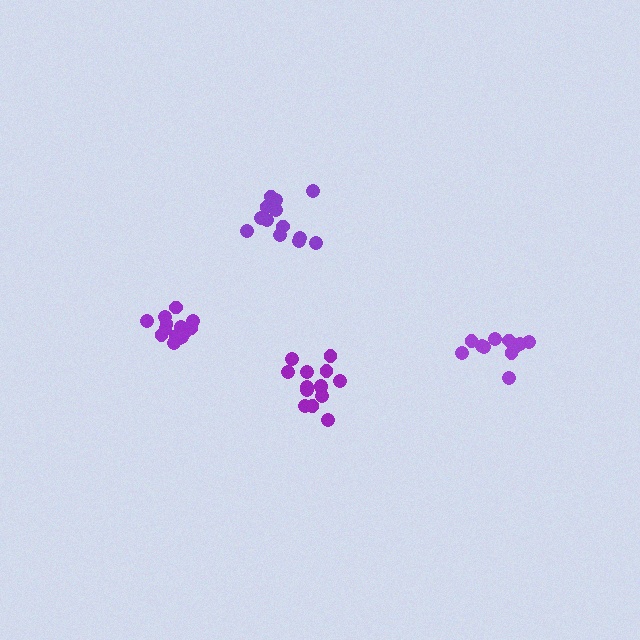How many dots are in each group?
Group 1: 14 dots, Group 2: 11 dots, Group 3: 14 dots, Group 4: 13 dots (52 total).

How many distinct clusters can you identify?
There are 4 distinct clusters.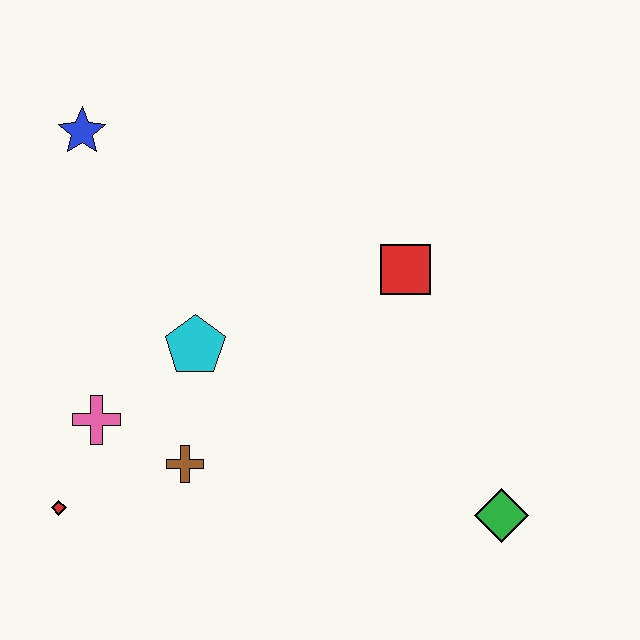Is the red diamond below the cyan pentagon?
Yes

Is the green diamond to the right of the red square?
Yes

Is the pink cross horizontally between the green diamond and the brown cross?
No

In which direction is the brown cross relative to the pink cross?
The brown cross is to the right of the pink cross.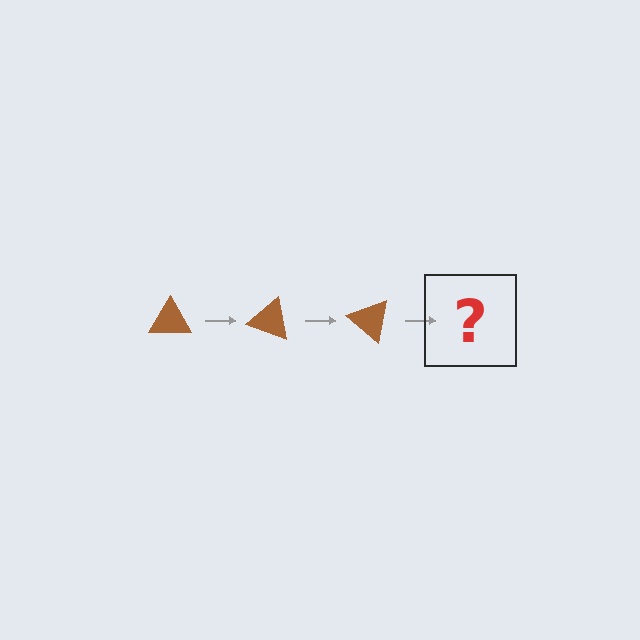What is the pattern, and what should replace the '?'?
The pattern is that the triangle rotates 20 degrees each step. The '?' should be a brown triangle rotated 60 degrees.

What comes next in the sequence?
The next element should be a brown triangle rotated 60 degrees.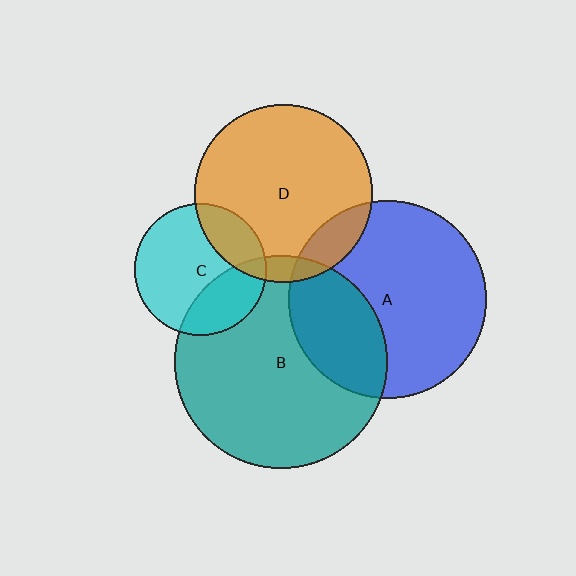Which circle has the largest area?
Circle B (teal).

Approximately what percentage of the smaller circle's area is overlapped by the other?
Approximately 20%.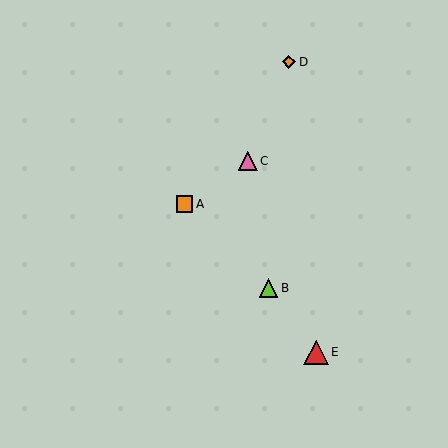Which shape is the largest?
The red triangle (labeled E) is the largest.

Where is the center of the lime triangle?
The center of the lime triangle is at (268, 288).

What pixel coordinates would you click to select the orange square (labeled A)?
Click at (185, 204) to select the orange square A.